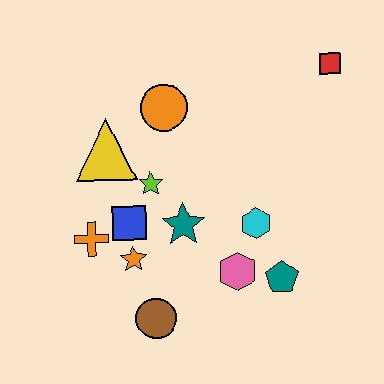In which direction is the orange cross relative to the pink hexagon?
The orange cross is to the left of the pink hexagon.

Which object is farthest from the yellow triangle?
The red square is farthest from the yellow triangle.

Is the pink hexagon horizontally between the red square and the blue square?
Yes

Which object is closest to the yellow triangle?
The lime star is closest to the yellow triangle.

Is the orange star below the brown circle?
No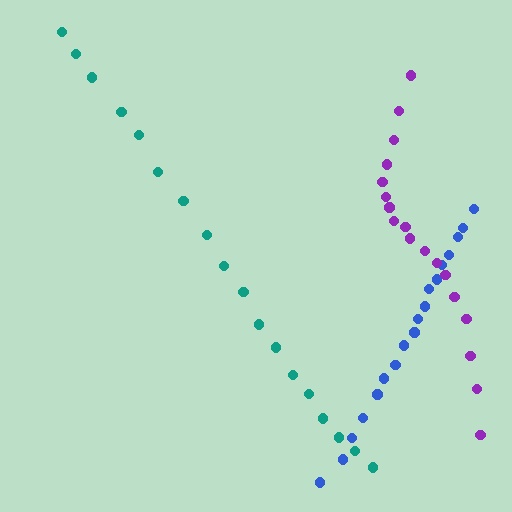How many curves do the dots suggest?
There are 3 distinct paths.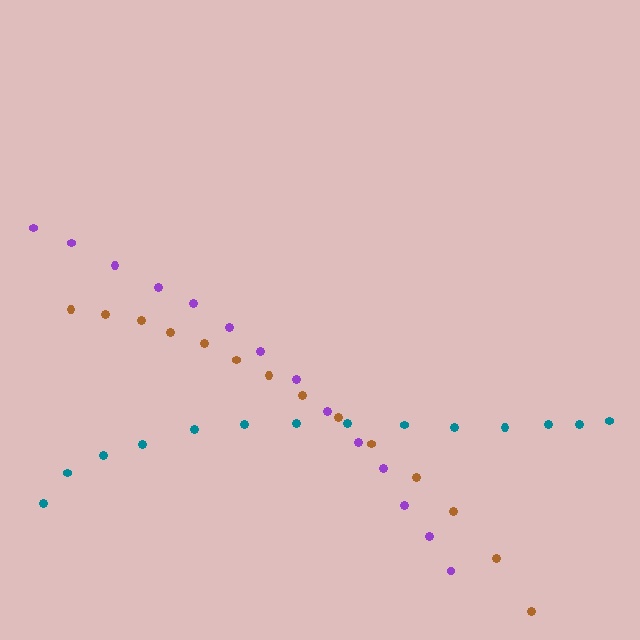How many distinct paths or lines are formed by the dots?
There are 3 distinct paths.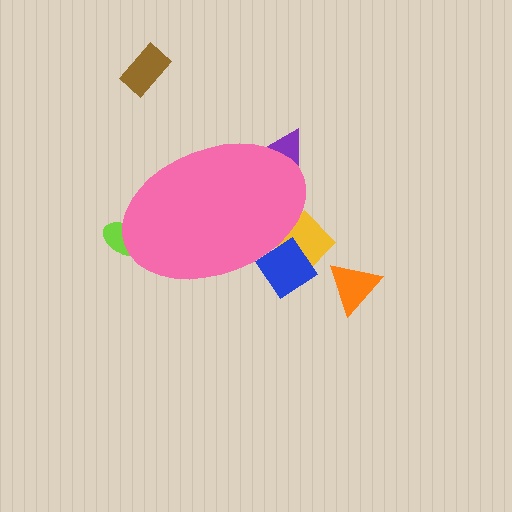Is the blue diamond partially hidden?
Yes, the blue diamond is partially hidden behind the pink ellipse.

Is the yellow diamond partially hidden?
Yes, the yellow diamond is partially hidden behind the pink ellipse.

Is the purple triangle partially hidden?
Yes, the purple triangle is partially hidden behind the pink ellipse.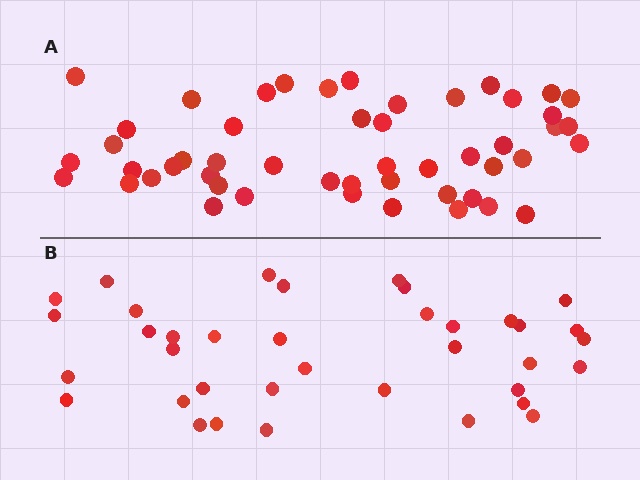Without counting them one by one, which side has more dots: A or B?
Region A (the top region) has more dots.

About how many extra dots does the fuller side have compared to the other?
Region A has approximately 15 more dots than region B.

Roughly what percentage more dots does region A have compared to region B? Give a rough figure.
About 35% more.